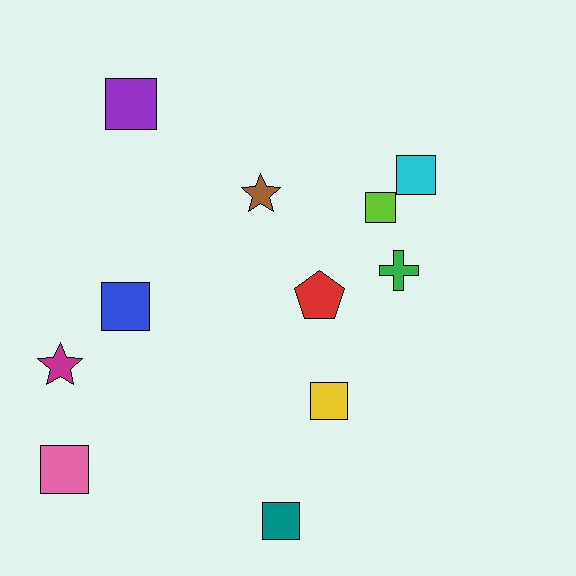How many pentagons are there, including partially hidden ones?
There is 1 pentagon.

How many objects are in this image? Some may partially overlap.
There are 11 objects.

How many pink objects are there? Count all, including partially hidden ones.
There is 1 pink object.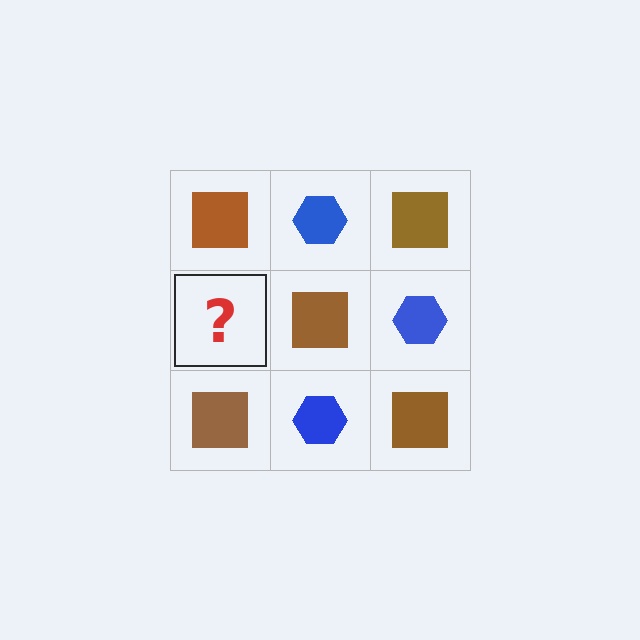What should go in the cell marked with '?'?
The missing cell should contain a blue hexagon.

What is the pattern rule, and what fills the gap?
The rule is that it alternates brown square and blue hexagon in a checkerboard pattern. The gap should be filled with a blue hexagon.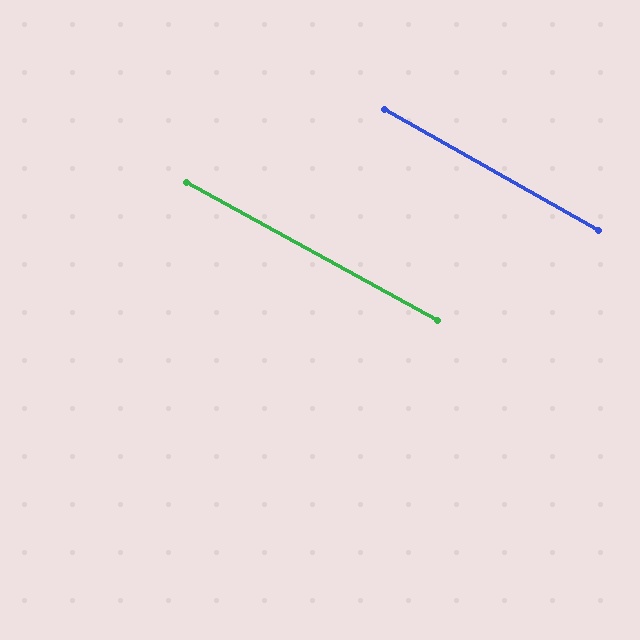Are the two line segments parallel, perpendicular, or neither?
Parallel — their directions differ by only 0.8°.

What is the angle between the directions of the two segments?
Approximately 1 degree.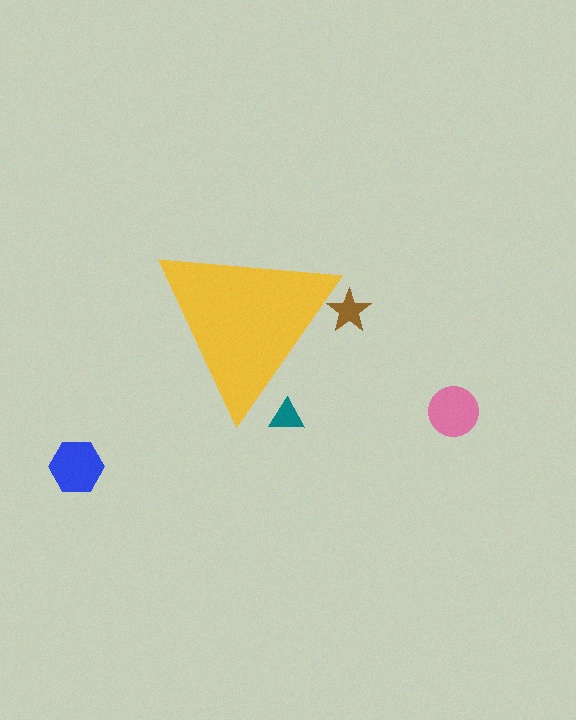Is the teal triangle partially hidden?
Yes, the teal triangle is partially hidden behind the yellow triangle.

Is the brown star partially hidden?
Yes, the brown star is partially hidden behind the yellow triangle.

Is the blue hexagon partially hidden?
No, the blue hexagon is fully visible.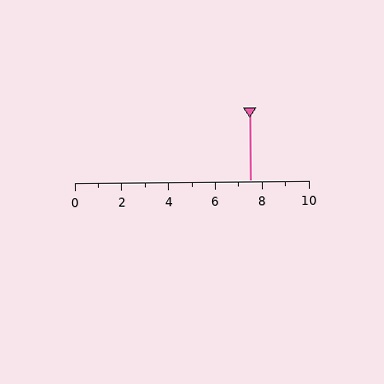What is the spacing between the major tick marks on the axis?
The major ticks are spaced 2 apart.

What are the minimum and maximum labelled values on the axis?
The axis runs from 0 to 10.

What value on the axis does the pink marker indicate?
The marker indicates approximately 7.5.